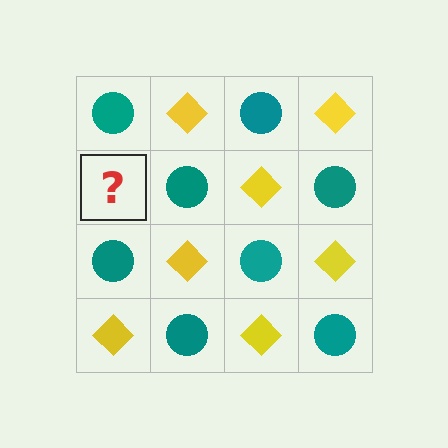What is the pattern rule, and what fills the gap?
The rule is that it alternates teal circle and yellow diamond in a checkerboard pattern. The gap should be filled with a yellow diamond.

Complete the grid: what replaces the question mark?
The question mark should be replaced with a yellow diamond.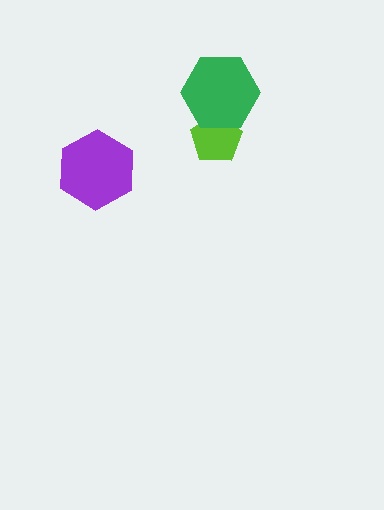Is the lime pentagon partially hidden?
Yes, it is partially covered by another shape.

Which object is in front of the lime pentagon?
The green hexagon is in front of the lime pentagon.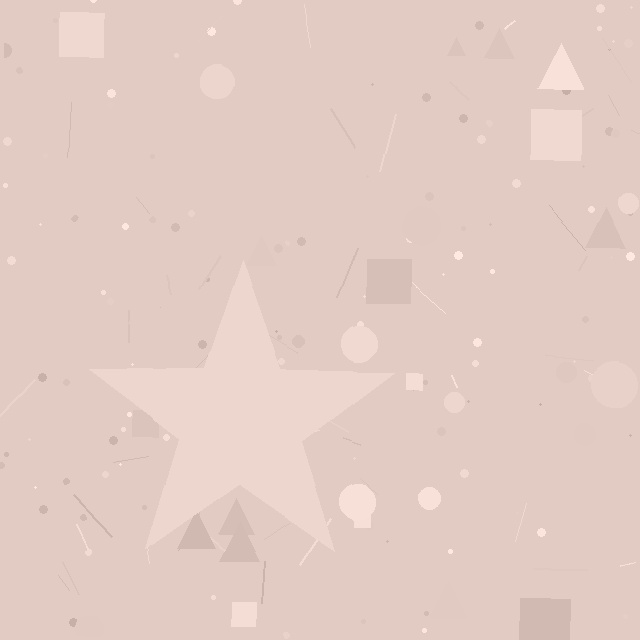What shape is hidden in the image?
A star is hidden in the image.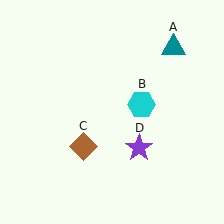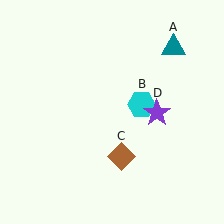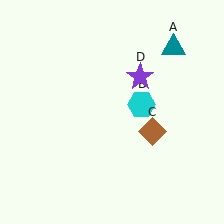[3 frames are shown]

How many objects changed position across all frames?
2 objects changed position: brown diamond (object C), purple star (object D).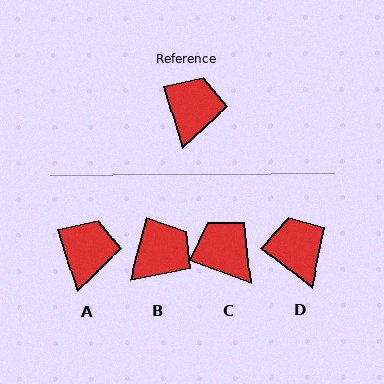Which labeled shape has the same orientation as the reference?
A.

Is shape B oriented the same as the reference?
No, it is off by about 32 degrees.